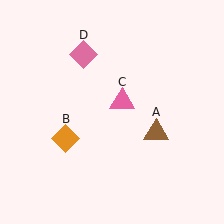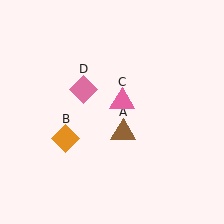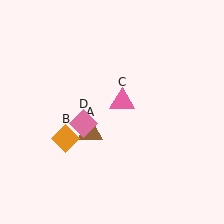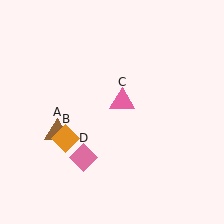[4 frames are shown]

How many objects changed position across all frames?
2 objects changed position: brown triangle (object A), pink diamond (object D).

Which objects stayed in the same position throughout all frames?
Orange diamond (object B) and pink triangle (object C) remained stationary.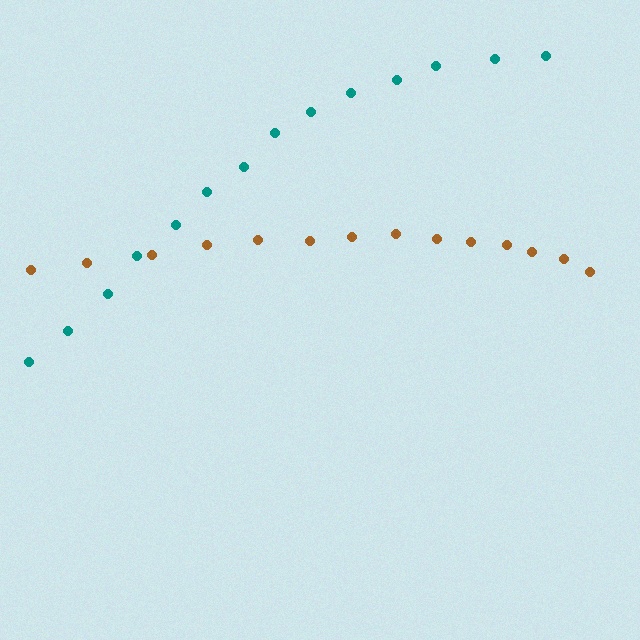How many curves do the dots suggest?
There are 2 distinct paths.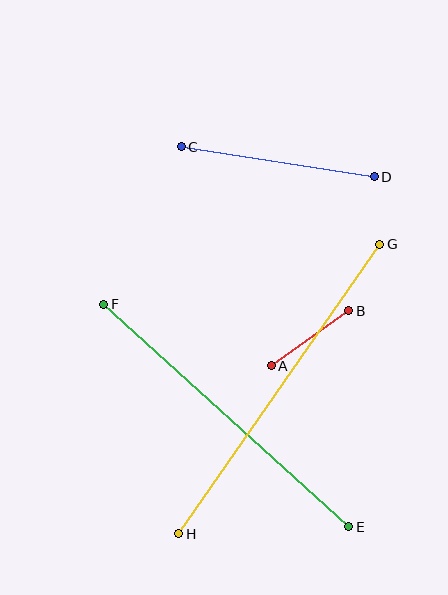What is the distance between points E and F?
The distance is approximately 331 pixels.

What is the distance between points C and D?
The distance is approximately 195 pixels.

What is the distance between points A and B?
The distance is approximately 95 pixels.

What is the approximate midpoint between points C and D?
The midpoint is at approximately (278, 162) pixels.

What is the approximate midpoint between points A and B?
The midpoint is at approximately (310, 338) pixels.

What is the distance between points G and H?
The distance is approximately 353 pixels.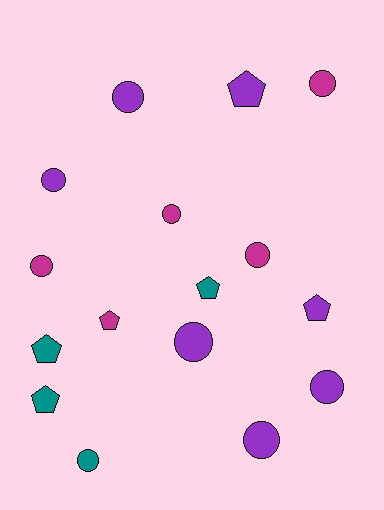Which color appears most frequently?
Purple, with 7 objects.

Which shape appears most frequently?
Circle, with 10 objects.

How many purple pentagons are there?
There are 2 purple pentagons.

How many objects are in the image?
There are 16 objects.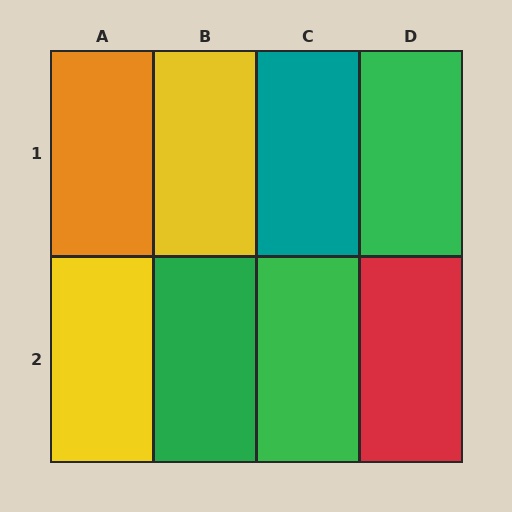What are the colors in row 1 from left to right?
Orange, yellow, teal, green.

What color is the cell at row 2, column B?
Green.